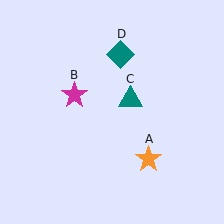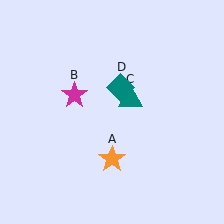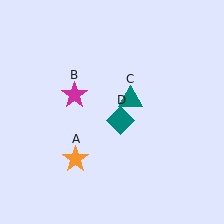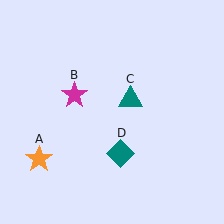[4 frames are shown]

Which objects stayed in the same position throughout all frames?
Magenta star (object B) and teal triangle (object C) remained stationary.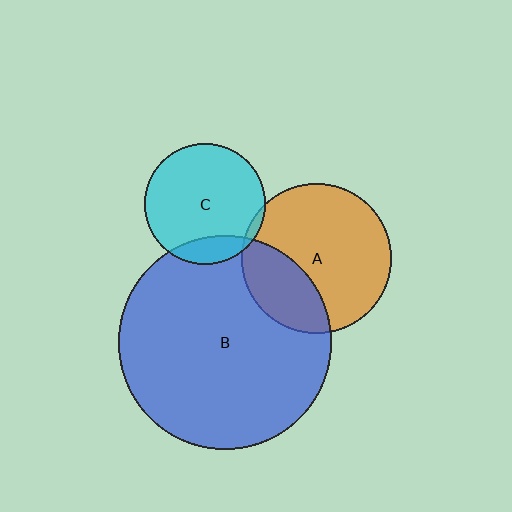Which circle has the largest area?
Circle B (blue).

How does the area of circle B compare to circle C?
Approximately 3.1 times.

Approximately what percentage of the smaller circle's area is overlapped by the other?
Approximately 15%.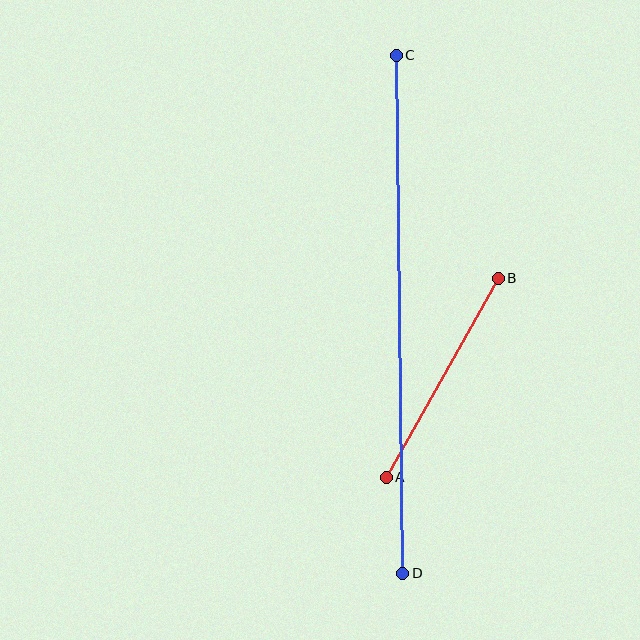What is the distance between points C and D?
The distance is approximately 518 pixels.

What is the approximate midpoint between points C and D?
The midpoint is at approximately (399, 314) pixels.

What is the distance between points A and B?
The distance is approximately 228 pixels.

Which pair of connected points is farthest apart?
Points C and D are farthest apart.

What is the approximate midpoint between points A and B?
The midpoint is at approximately (442, 378) pixels.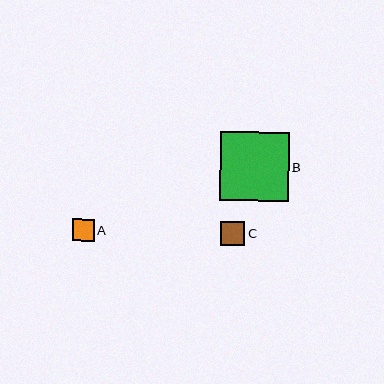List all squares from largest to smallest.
From largest to smallest: B, C, A.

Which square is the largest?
Square B is the largest with a size of approximately 69 pixels.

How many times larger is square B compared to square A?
Square B is approximately 3.2 times the size of square A.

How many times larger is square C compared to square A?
Square C is approximately 1.1 times the size of square A.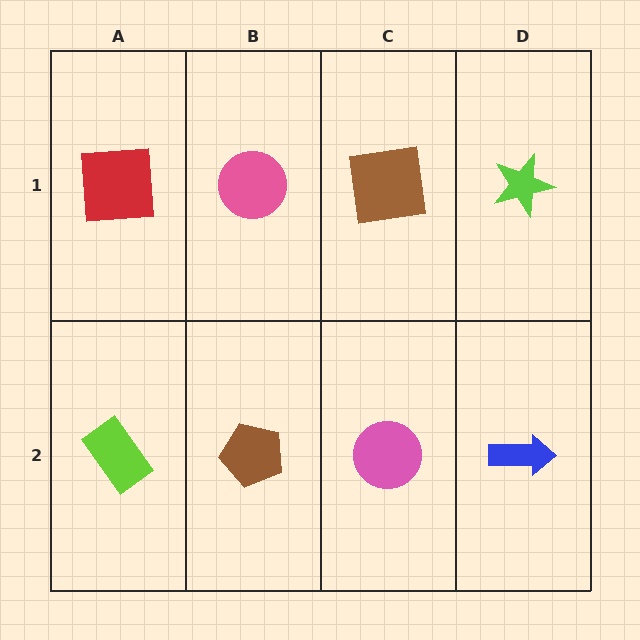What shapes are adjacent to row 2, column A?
A red square (row 1, column A), a brown pentagon (row 2, column B).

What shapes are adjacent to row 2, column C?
A brown square (row 1, column C), a brown pentagon (row 2, column B), a blue arrow (row 2, column D).